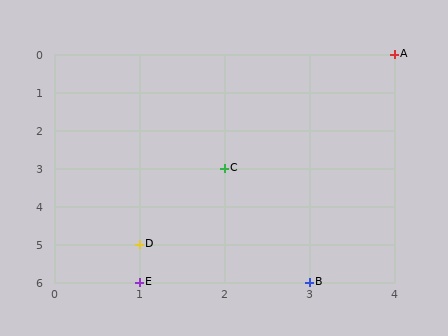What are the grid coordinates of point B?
Point B is at grid coordinates (3, 6).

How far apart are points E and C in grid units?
Points E and C are 1 column and 3 rows apart (about 3.2 grid units diagonally).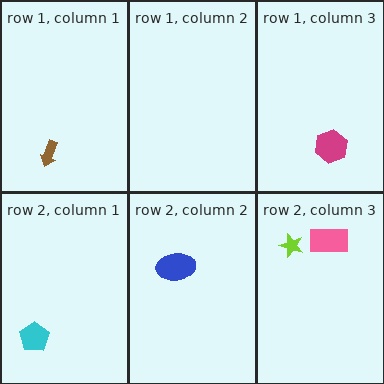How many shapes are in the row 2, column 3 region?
2.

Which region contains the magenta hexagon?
The row 1, column 3 region.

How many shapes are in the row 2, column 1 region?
1.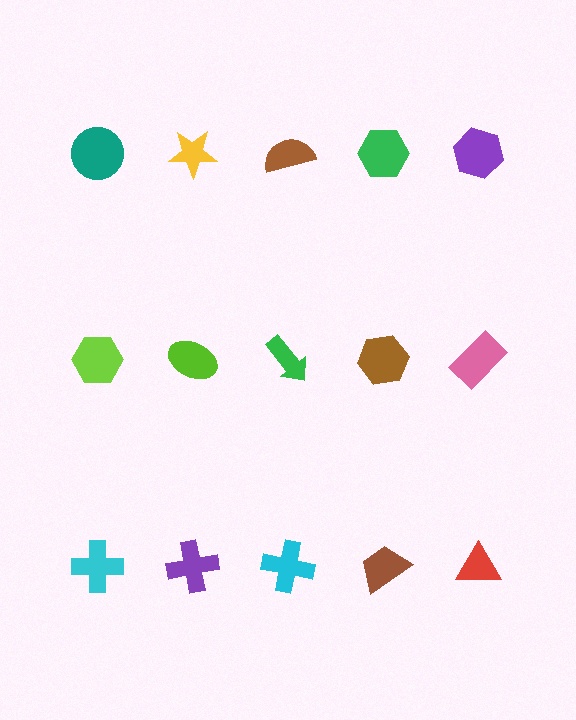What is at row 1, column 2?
A yellow star.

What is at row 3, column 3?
A cyan cross.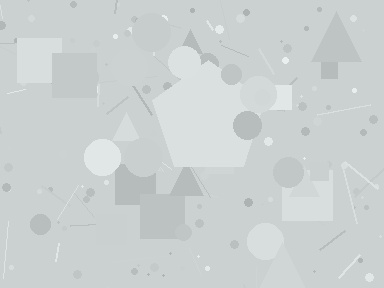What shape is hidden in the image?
A pentagon is hidden in the image.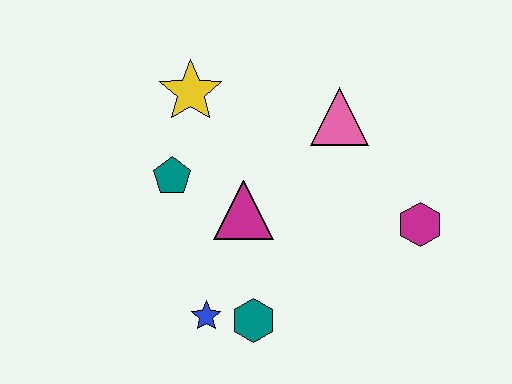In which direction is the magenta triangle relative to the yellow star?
The magenta triangle is below the yellow star.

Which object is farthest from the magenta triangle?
The magenta hexagon is farthest from the magenta triangle.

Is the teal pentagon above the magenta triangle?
Yes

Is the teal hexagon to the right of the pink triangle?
No